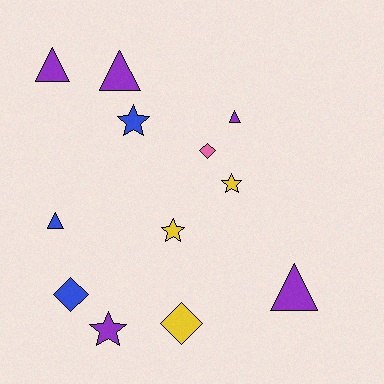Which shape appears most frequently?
Triangle, with 5 objects.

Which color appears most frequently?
Purple, with 5 objects.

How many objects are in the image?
There are 12 objects.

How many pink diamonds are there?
There is 1 pink diamond.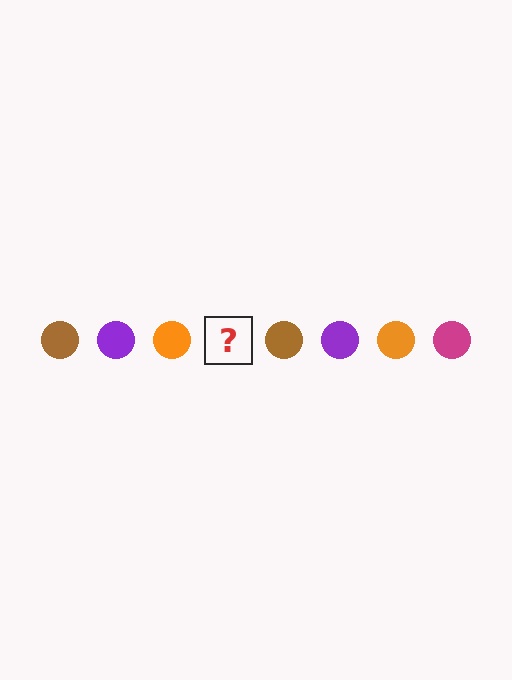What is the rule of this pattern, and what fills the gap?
The rule is that the pattern cycles through brown, purple, orange, magenta circles. The gap should be filled with a magenta circle.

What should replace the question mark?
The question mark should be replaced with a magenta circle.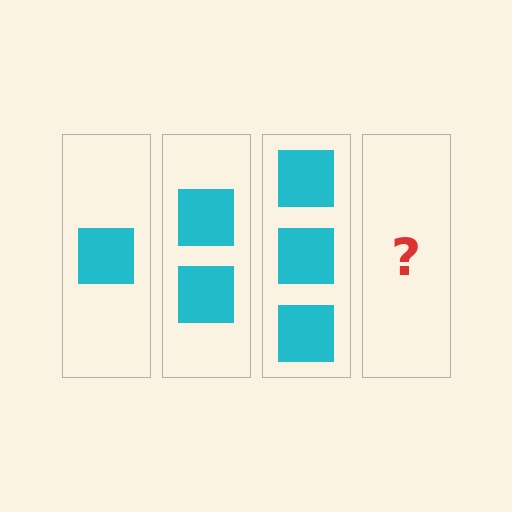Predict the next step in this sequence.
The next step is 4 squares.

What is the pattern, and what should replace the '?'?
The pattern is that each step adds one more square. The '?' should be 4 squares.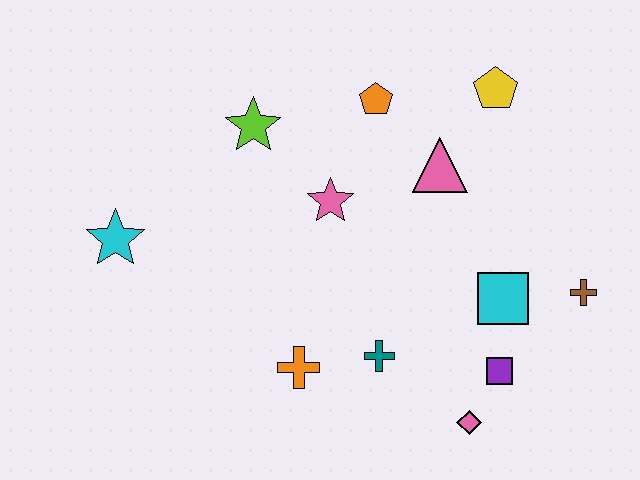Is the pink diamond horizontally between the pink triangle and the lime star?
No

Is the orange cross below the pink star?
Yes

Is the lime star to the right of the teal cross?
No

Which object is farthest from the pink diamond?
The cyan star is farthest from the pink diamond.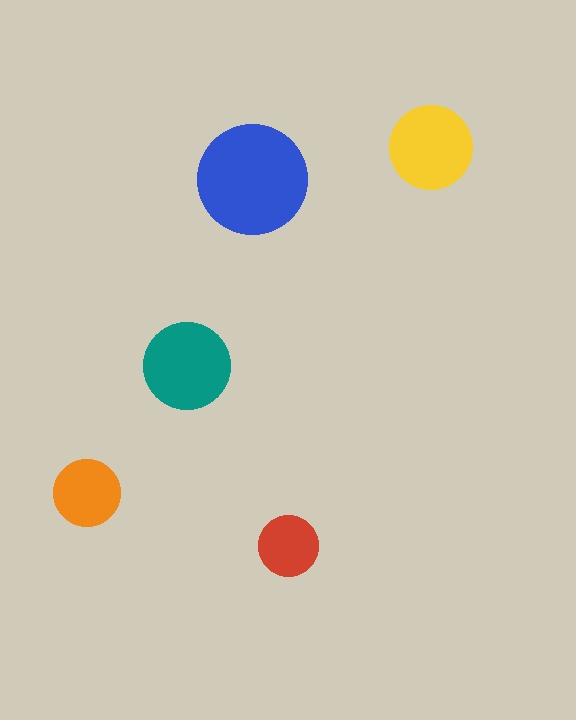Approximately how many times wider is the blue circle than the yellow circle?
About 1.5 times wider.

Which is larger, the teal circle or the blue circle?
The blue one.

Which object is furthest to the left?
The orange circle is leftmost.